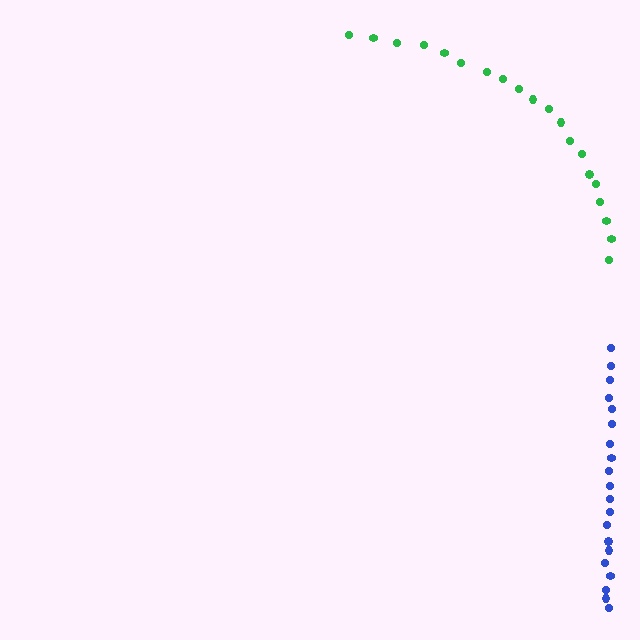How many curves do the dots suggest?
There are 2 distinct paths.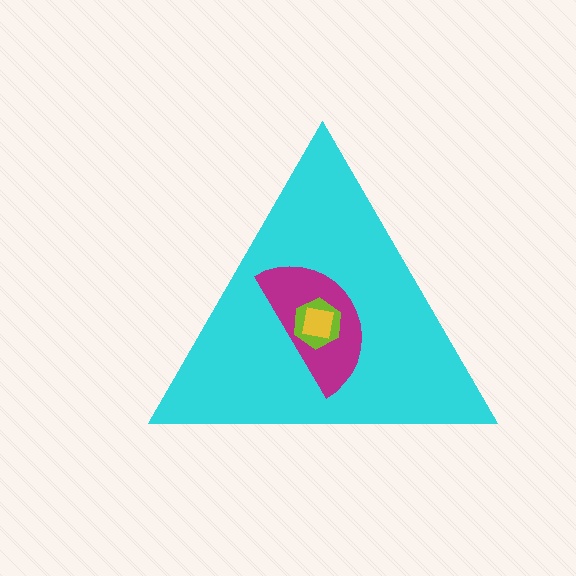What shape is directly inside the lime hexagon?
The yellow square.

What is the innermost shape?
The yellow square.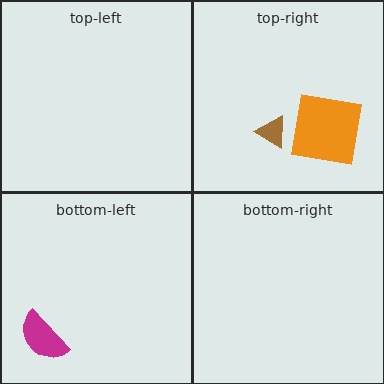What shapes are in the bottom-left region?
The magenta semicircle.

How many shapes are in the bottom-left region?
1.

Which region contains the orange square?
The top-right region.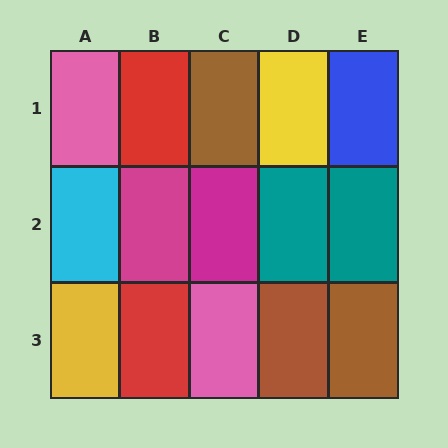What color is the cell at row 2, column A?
Cyan.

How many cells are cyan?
1 cell is cyan.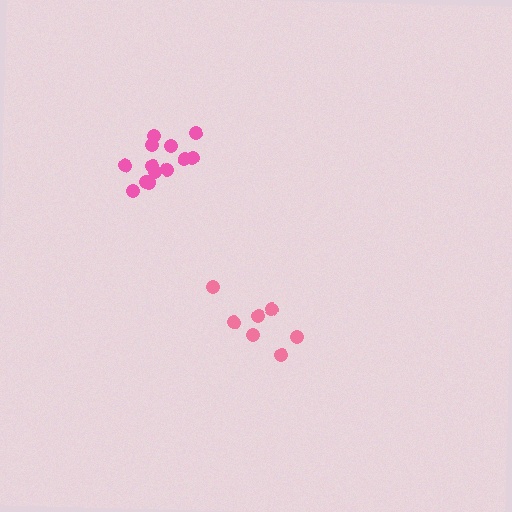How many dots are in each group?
Group 1: 7 dots, Group 2: 13 dots (20 total).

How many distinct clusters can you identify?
There are 2 distinct clusters.